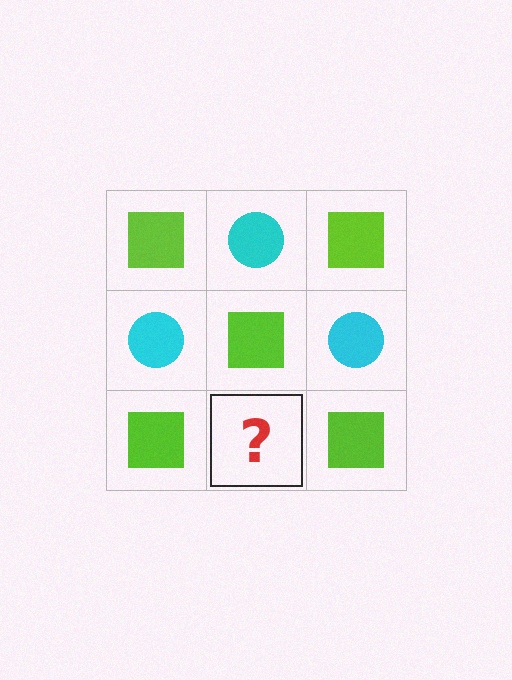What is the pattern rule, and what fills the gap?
The rule is that it alternates lime square and cyan circle in a checkerboard pattern. The gap should be filled with a cyan circle.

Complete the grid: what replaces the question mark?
The question mark should be replaced with a cyan circle.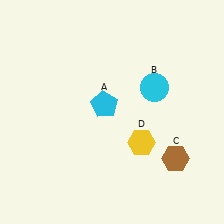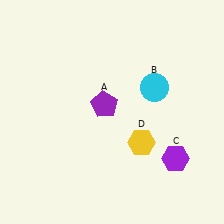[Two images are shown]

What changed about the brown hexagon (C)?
In Image 1, C is brown. In Image 2, it changed to purple.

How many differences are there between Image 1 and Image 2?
There are 2 differences between the two images.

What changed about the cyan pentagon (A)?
In Image 1, A is cyan. In Image 2, it changed to purple.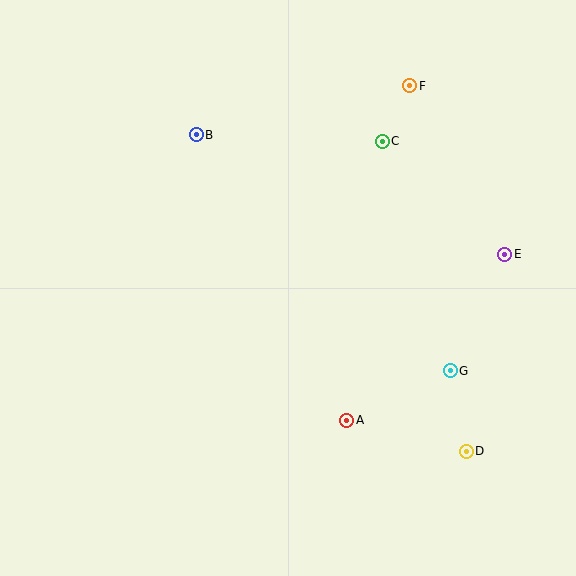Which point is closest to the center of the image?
Point A at (347, 420) is closest to the center.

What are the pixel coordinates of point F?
Point F is at (410, 86).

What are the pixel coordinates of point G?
Point G is at (450, 371).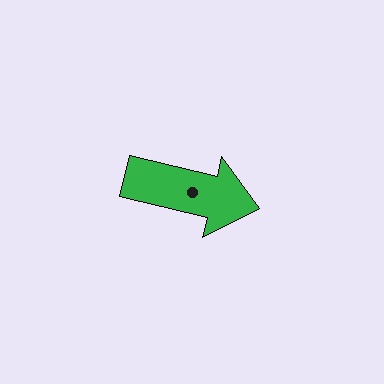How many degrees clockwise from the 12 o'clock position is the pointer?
Approximately 103 degrees.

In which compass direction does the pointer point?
East.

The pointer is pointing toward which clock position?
Roughly 3 o'clock.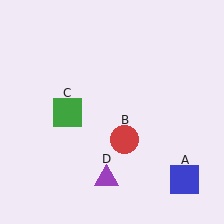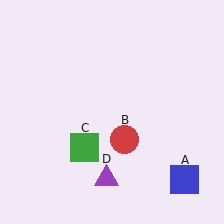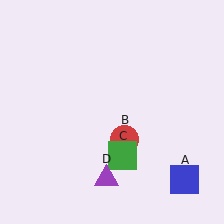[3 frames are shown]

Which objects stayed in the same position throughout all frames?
Blue square (object A) and red circle (object B) and purple triangle (object D) remained stationary.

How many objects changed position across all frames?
1 object changed position: green square (object C).